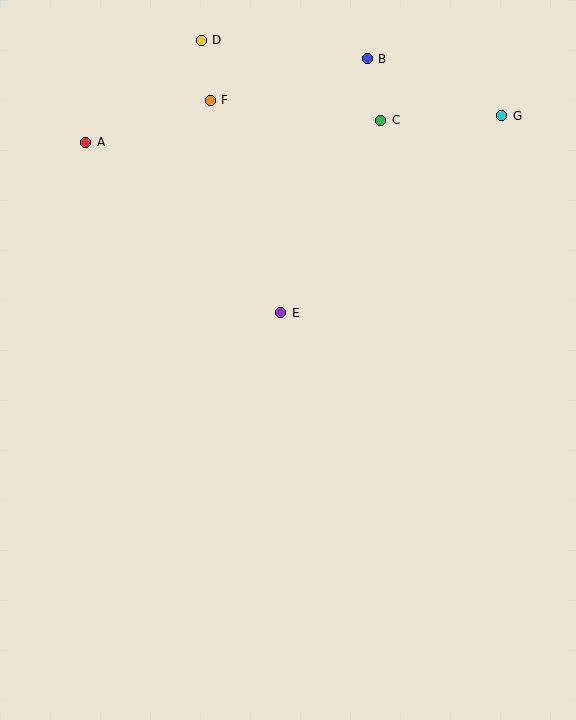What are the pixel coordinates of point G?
Point G is at (502, 116).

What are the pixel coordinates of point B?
Point B is at (367, 59).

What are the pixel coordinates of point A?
Point A is at (86, 142).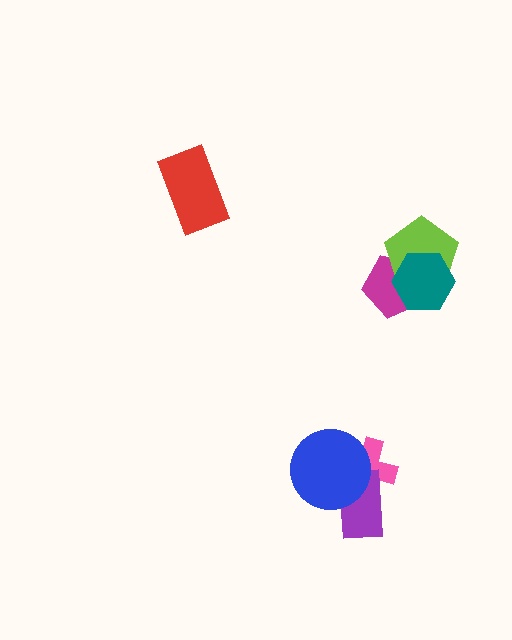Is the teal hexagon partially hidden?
No, no other shape covers it.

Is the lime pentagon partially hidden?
Yes, it is partially covered by another shape.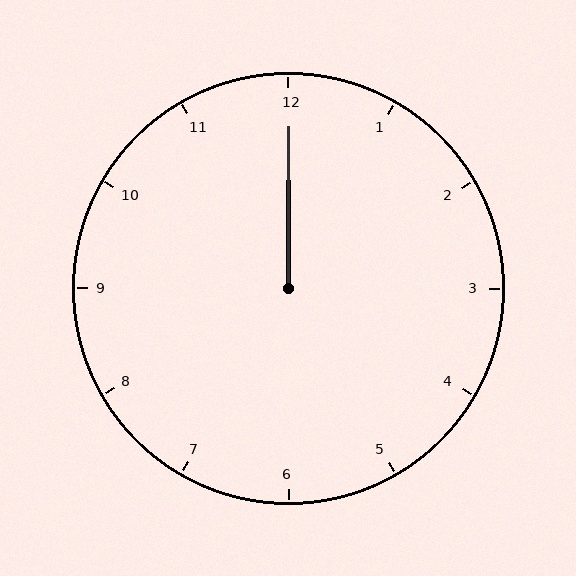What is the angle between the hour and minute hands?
Approximately 0 degrees.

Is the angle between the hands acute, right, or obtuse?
It is acute.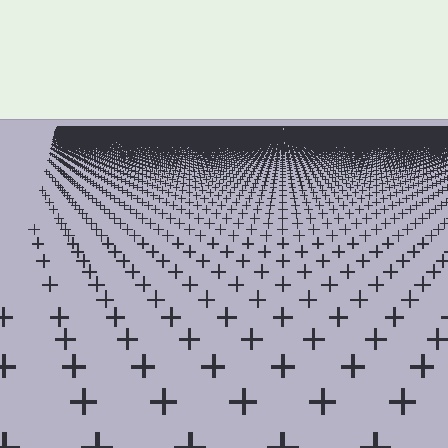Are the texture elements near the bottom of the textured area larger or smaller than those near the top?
Larger. Near the bottom, elements are closer to the viewer and appear at a bigger on-screen size.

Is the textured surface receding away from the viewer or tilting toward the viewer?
The surface is receding away from the viewer. Texture elements get smaller and denser toward the top.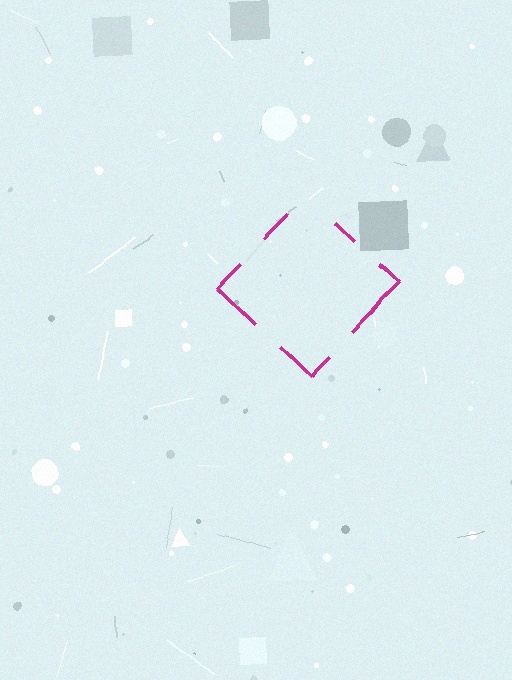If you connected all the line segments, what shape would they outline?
They would outline a diamond.